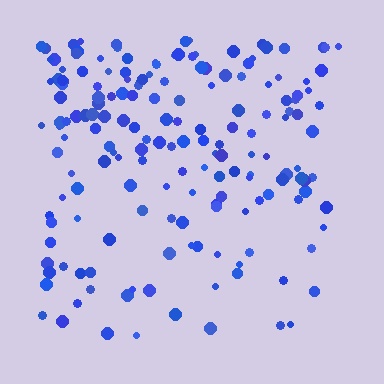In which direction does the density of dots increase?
From bottom to top, with the top side densest.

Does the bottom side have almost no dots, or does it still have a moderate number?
Still a moderate number, just noticeably fewer than the top.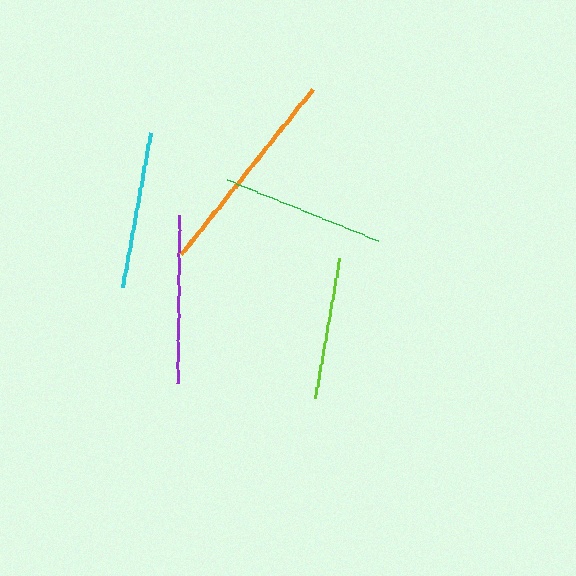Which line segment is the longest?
The orange line is the longest at approximately 211 pixels.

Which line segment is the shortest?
The lime line is the shortest at approximately 141 pixels.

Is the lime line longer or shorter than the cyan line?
The cyan line is longer than the lime line.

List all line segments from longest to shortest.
From longest to shortest: orange, purple, green, cyan, lime.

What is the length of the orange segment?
The orange segment is approximately 211 pixels long.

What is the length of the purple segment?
The purple segment is approximately 168 pixels long.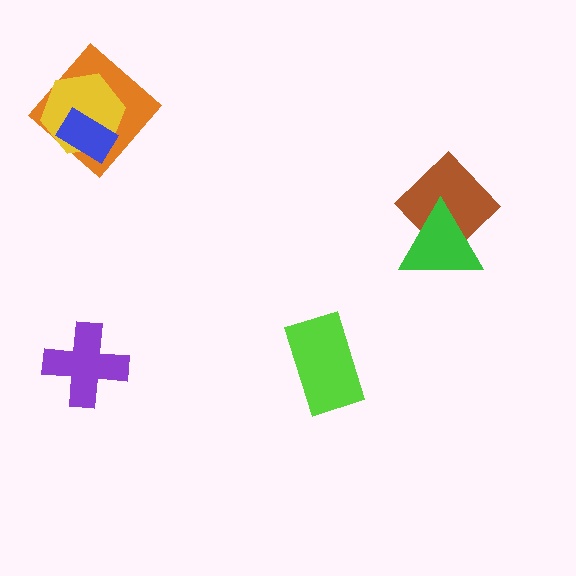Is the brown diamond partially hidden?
Yes, it is partially covered by another shape.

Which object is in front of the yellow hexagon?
The blue rectangle is in front of the yellow hexagon.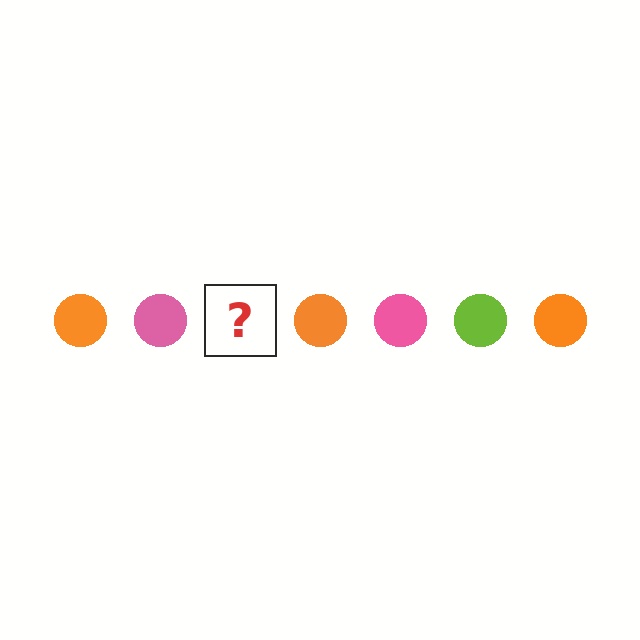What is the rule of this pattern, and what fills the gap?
The rule is that the pattern cycles through orange, pink, lime circles. The gap should be filled with a lime circle.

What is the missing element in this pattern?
The missing element is a lime circle.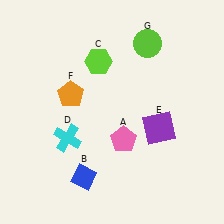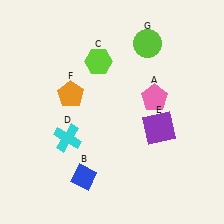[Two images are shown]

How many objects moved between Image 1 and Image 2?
1 object moved between the two images.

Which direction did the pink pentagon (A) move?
The pink pentagon (A) moved up.